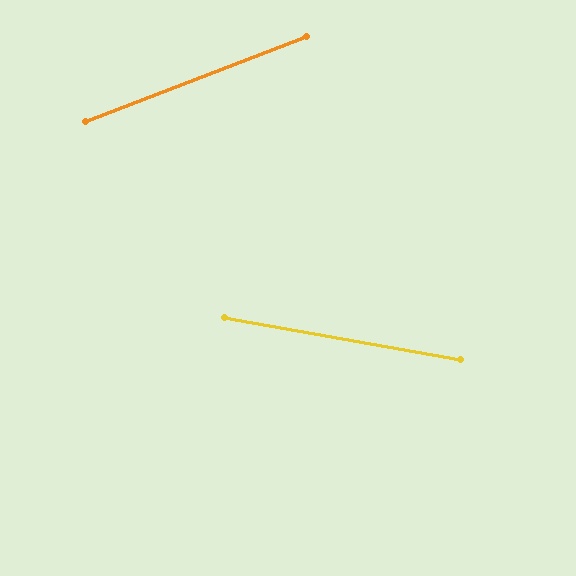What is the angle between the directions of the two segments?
Approximately 31 degrees.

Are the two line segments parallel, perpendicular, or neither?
Neither parallel nor perpendicular — they differ by about 31°.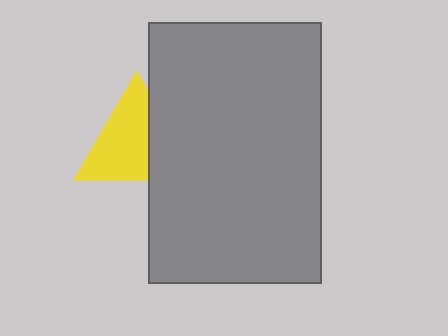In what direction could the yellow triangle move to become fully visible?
The yellow triangle could move left. That would shift it out from behind the gray rectangle entirely.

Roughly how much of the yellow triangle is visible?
Most of it is visible (roughly 66%).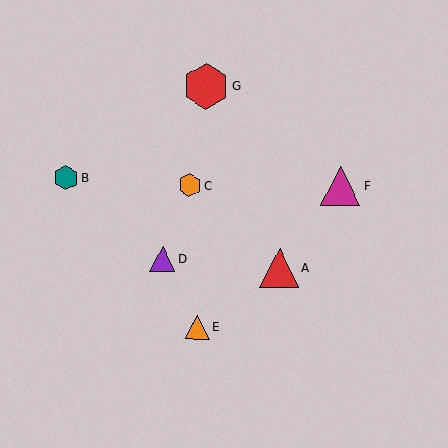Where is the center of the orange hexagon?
The center of the orange hexagon is at (190, 185).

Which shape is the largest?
The red hexagon (labeled G) is the largest.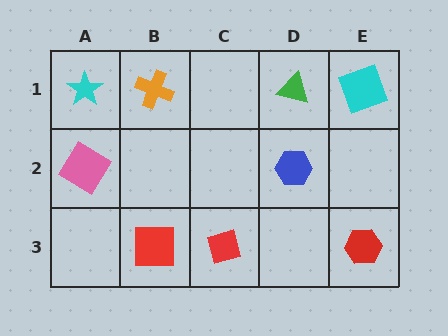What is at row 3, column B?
A red square.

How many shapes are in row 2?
2 shapes.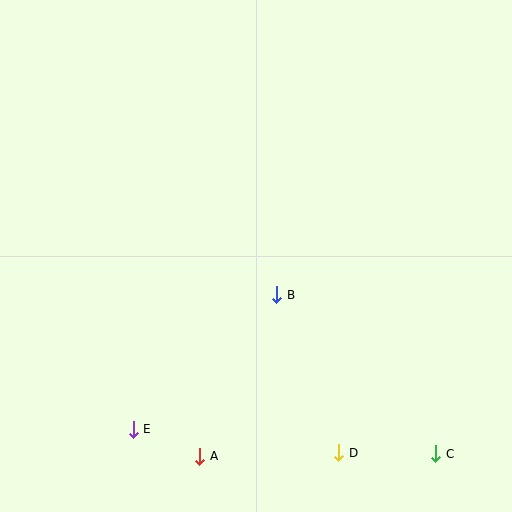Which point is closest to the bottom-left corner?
Point E is closest to the bottom-left corner.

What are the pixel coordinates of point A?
Point A is at (200, 456).